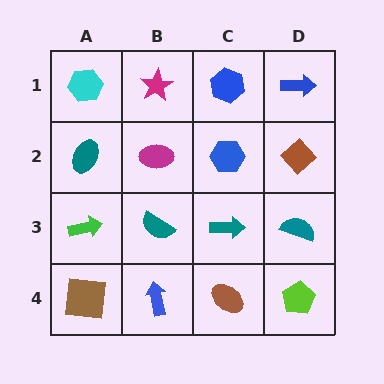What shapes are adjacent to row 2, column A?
A cyan hexagon (row 1, column A), a green arrow (row 3, column A), a magenta ellipse (row 2, column B).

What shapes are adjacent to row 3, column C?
A blue hexagon (row 2, column C), a brown ellipse (row 4, column C), a teal semicircle (row 3, column B), a teal semicircle (row 3, column D).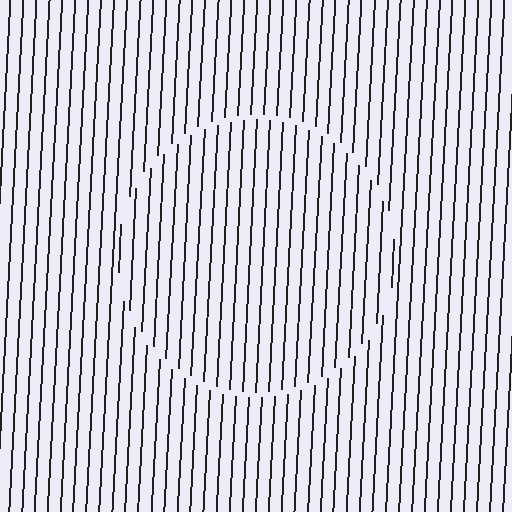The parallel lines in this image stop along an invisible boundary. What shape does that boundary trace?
An illusory circle. The interior of the shape contains the same grating, shifted by half a period — the contour is defined by the phase discontinuity where line-ends from the inner and outer gratings abut.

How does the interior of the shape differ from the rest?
The interior of the shape contains the same grating, shifted by half a period — the contour is defined by the phase discontinuity where line-ends from the inner and outer gratings abut.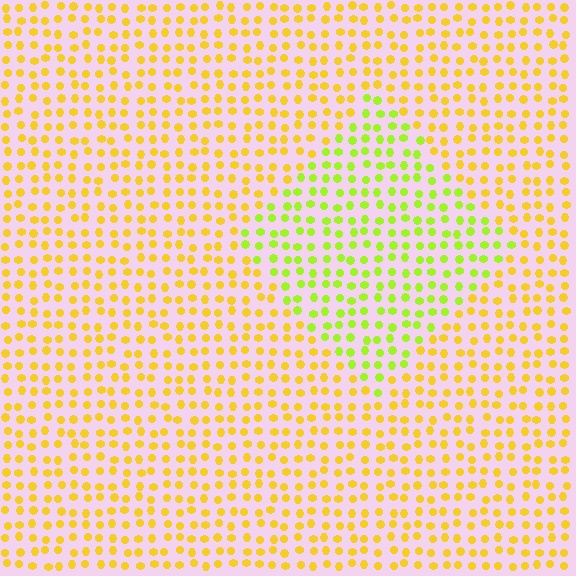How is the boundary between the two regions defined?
The boundary is defined purely by a slight shift in hue (about 37 degrees). Spacing, size, and orientation are identical on both sides.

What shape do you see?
I see a diamond.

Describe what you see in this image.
The image is filled with small yellow elements in a uniform arrangement. A diamond-shaped region is visible where the elements are tinted to a slightly different hue, forming a subtle color boundary.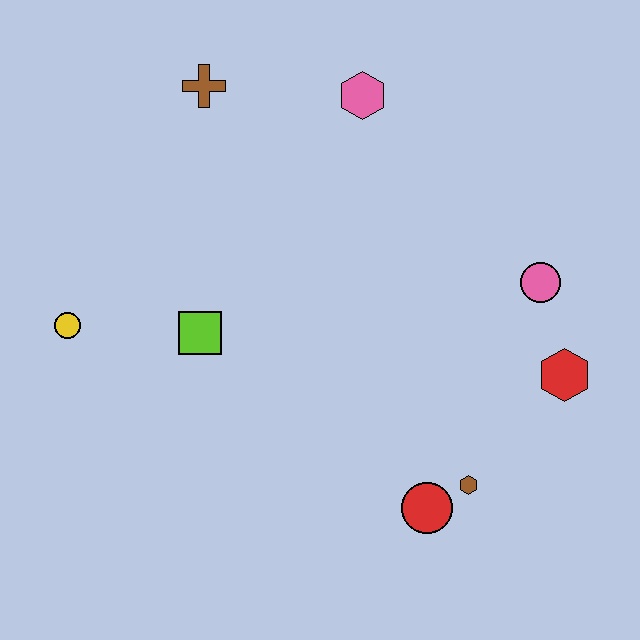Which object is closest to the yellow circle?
The lime square is closest to the yellow circle.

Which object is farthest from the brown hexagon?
The brown cross is farthest from the brown hexagon.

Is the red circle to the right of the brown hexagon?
No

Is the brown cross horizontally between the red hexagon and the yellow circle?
Yes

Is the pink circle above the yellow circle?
Yes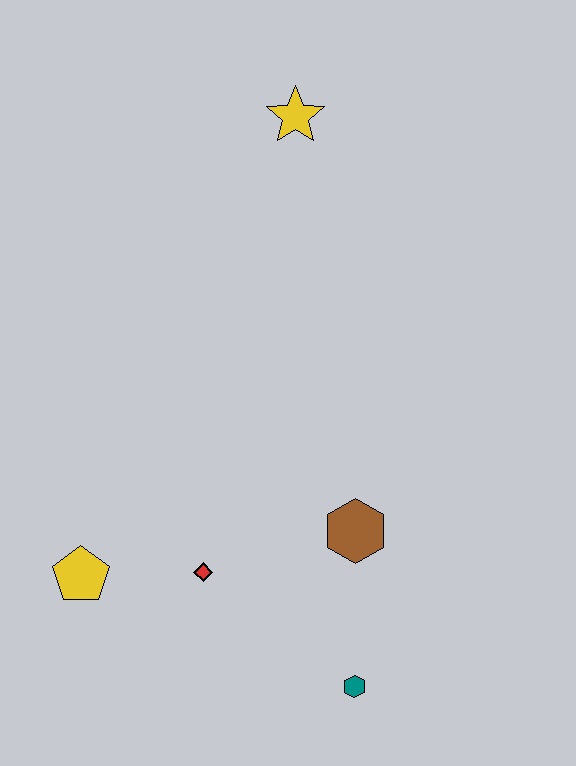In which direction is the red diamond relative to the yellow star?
The red diamond is below the yellow star.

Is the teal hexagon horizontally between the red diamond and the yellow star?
No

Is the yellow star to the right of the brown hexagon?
No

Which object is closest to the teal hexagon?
The brown hexagon is closest to the teal hexagon.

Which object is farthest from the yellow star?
The teal hexagon is farthest from the yellow star.